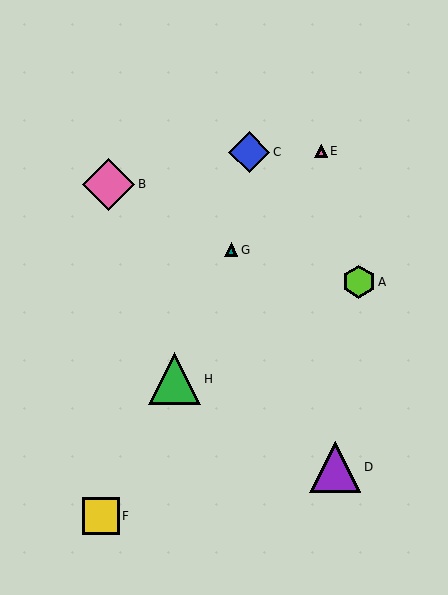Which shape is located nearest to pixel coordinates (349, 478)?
The purple triangle (labeled D) at (335, 467) is nearest to that location.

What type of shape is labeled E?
Shape E is a pink triangle.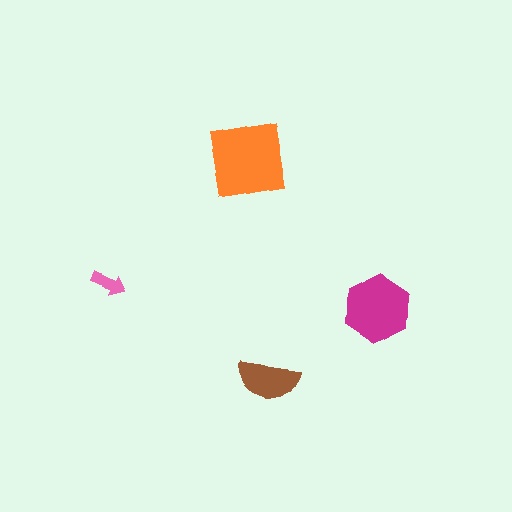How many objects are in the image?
There are 4 objects in the image.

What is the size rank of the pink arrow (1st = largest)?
4th.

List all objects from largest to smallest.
The orange square, the magenta hexagon, the brown semicircle, the pink arrow.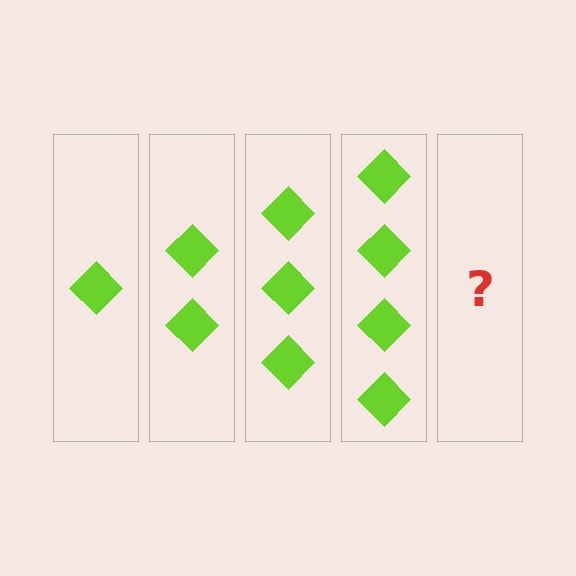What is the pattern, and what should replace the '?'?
The pattern is that each step adds one more diamond. The '?' should be 5 diamonds.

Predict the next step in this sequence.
The next step is 5 diamonds.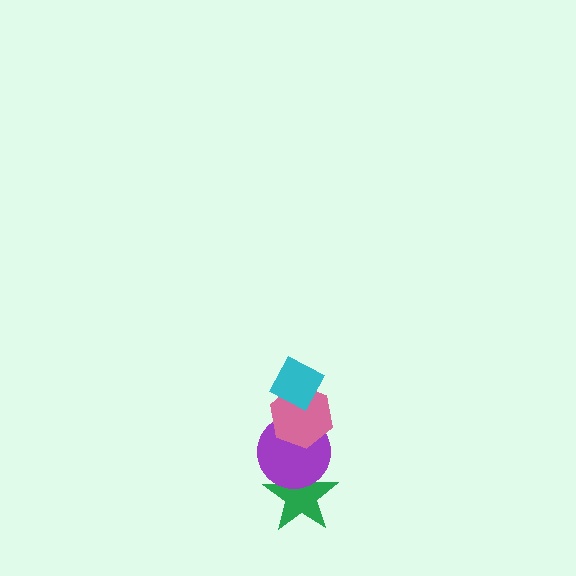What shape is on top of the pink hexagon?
The cyan diamond is on top of the pink hexagon.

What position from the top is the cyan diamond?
The cyan diamond is 1st from the top.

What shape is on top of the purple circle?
The pink hexagon is on top of the purple circle.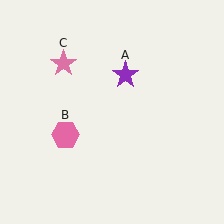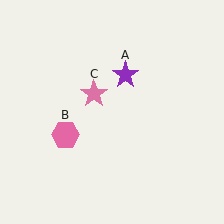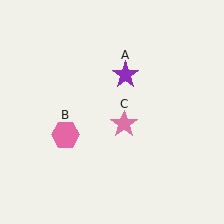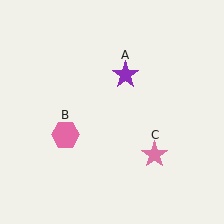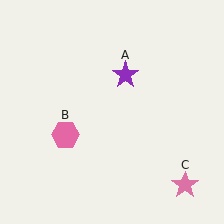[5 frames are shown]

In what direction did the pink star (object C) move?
The pink star (object C) moved down and to the right.